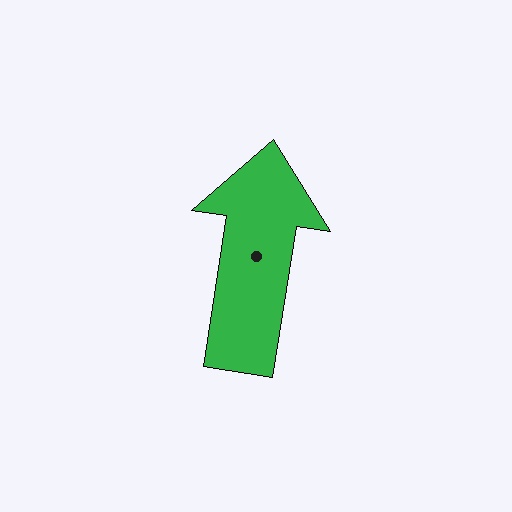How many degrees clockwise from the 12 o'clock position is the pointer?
Approximately 9 degrees.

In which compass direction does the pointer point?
North.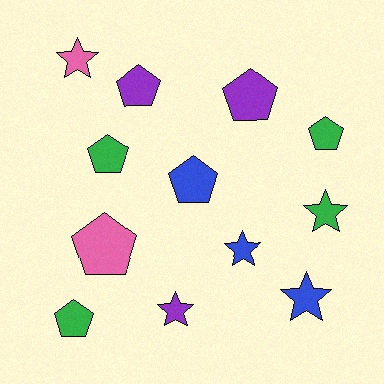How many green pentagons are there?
There are 3 green pentagons.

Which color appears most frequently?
Green, with 4 objects.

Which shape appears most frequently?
Pentagon, with 7 objects.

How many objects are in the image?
There are 12 objects.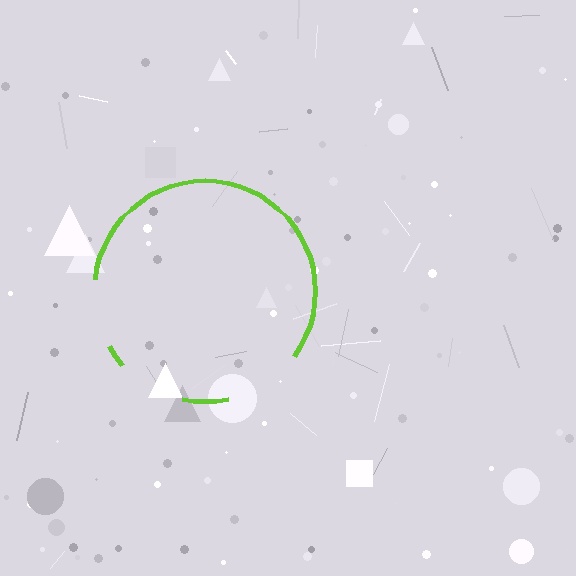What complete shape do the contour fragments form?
The contour fragments form a circle.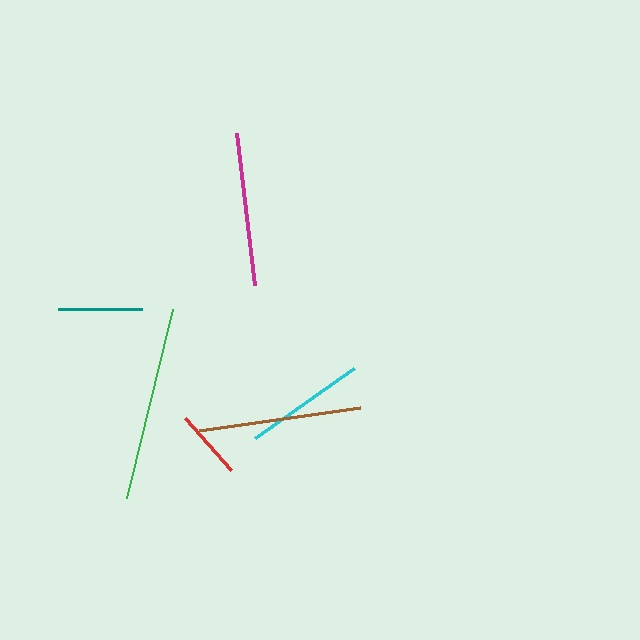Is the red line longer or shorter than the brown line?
The brown line is longer than the red line.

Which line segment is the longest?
The green line is the longest at approximately 194 pixels.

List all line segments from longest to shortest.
From longest to shortest: green, brown, magenta, cyan, teal, red.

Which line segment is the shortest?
The red line is the shortest at approximately 70 pixels.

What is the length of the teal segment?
The teal segment is approximately 84 pixels long.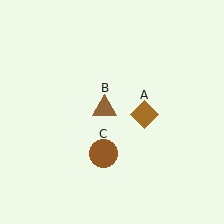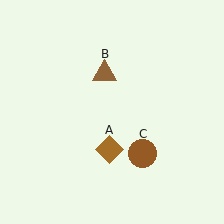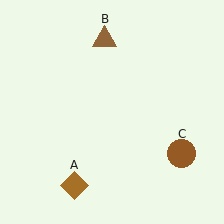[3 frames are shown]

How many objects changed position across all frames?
3 objects changed position: brown diamond (object A), brown triangle (object B), brown circle (object C).